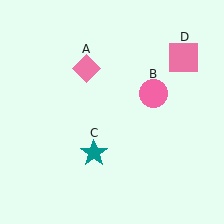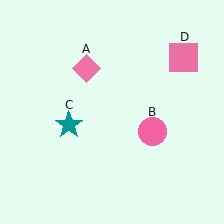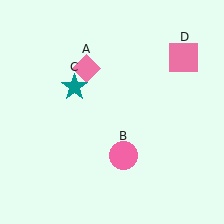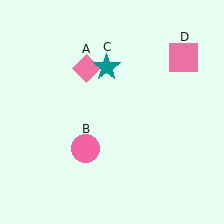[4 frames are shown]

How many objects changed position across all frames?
2 objects changed position: pink circle (object B), teal star (object C).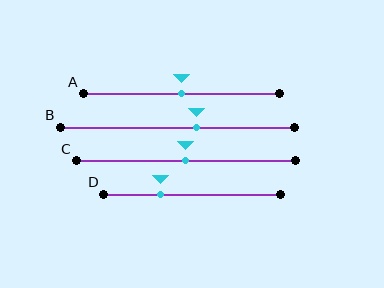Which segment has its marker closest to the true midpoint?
Segment A has its marker closest to the true midpoint.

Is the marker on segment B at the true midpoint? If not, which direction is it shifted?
No, the marker on segment B is shifted to the right by about 8% of the segment length.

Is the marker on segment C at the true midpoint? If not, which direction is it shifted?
Yes, the marker on segment C is at the true midpoint.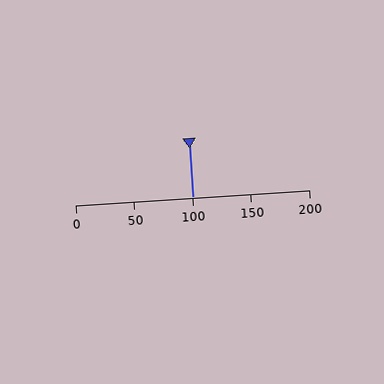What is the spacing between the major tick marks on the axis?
The major ticks are spaced 50 apart.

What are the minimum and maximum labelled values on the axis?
The axis runs from 0 to 200.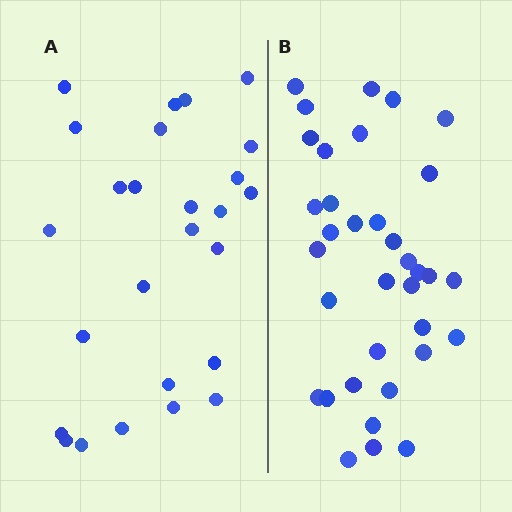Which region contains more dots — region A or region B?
Region B (the right region) has more dots.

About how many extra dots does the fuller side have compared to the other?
Region B has roughly 8 or so more dots than region A.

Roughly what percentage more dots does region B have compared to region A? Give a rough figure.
About 35% more.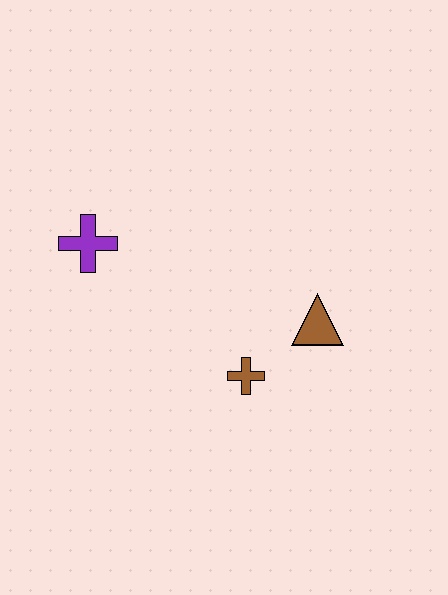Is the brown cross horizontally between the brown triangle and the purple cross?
Yes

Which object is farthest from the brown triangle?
The purple cross is farthest from the brown triangle.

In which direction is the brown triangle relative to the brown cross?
The brown triangle is to the right of the brown cross.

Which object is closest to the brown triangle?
The brown cross is closest to the brown triangle.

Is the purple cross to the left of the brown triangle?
Yes